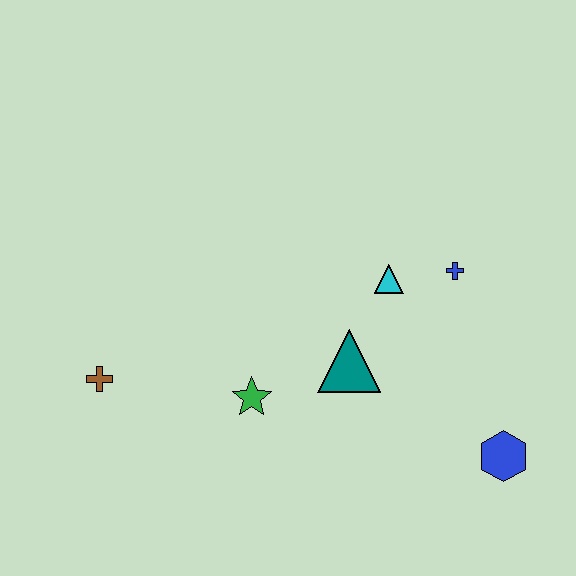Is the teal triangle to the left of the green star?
No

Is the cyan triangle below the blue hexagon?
No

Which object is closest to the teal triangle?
The cyan triangle is closest to the teal triangle.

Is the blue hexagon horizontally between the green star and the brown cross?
No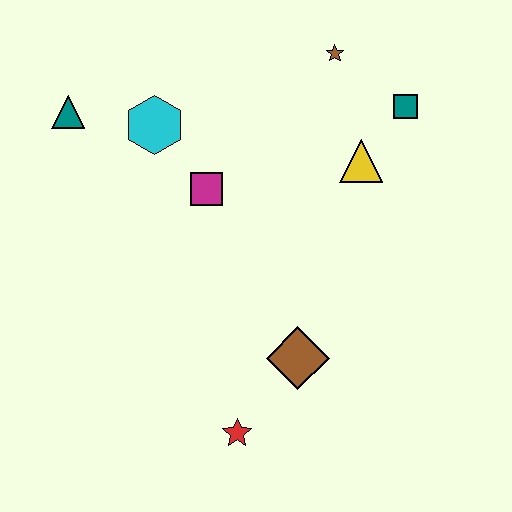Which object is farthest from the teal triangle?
The red star is farthest from the teal triangle.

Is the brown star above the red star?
Yes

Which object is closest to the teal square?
The yellow triangle is closest to the teal square.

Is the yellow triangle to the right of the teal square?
No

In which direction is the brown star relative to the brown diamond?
The brown star is above the brown diamond.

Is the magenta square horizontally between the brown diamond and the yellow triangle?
No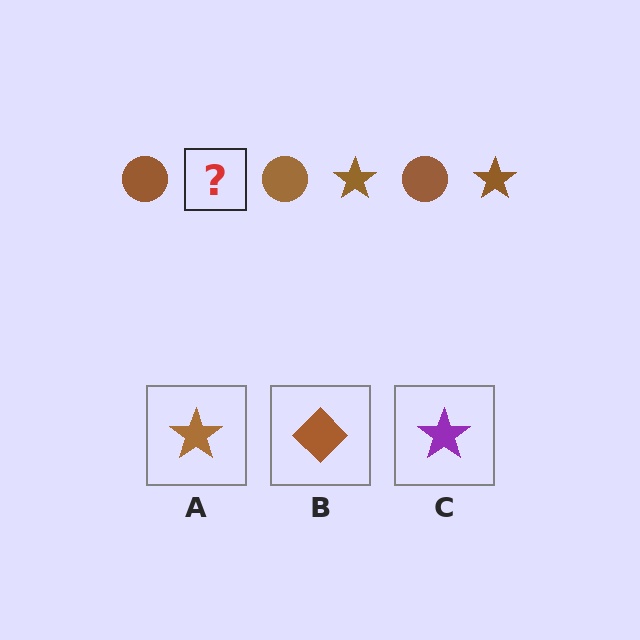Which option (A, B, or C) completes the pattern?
A.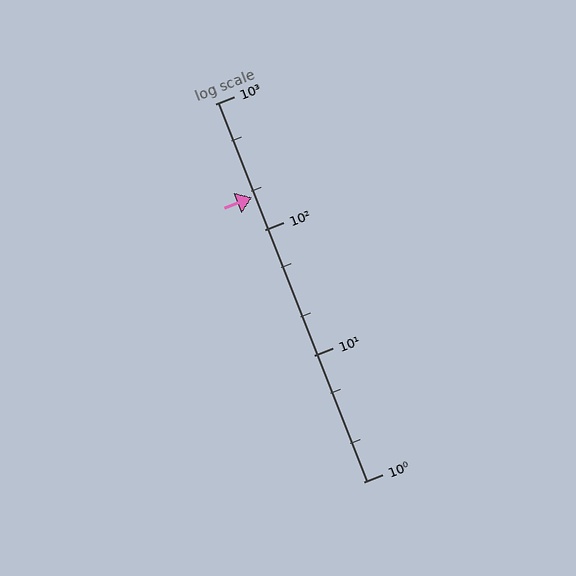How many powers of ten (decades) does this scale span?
The scale spans 3 decades, from 1 to 1000.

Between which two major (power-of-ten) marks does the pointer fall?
The pointer is between 100 and 1000.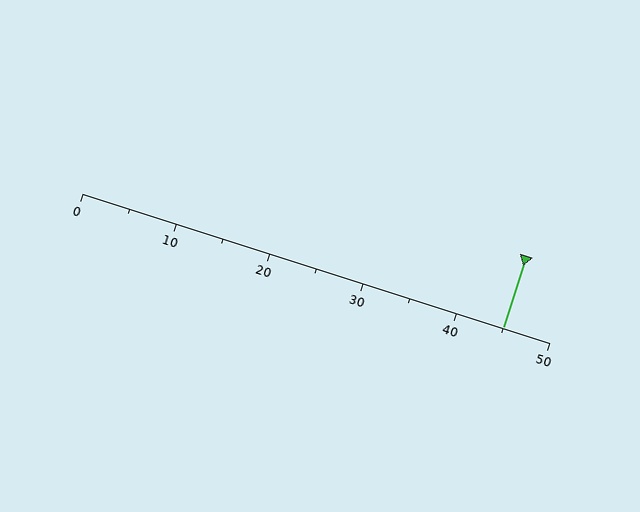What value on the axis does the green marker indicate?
The marker indicates approximately 45.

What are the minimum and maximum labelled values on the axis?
The axis runs from 0 to 50.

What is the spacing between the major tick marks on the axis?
The major ticks are spaced 10 apart.